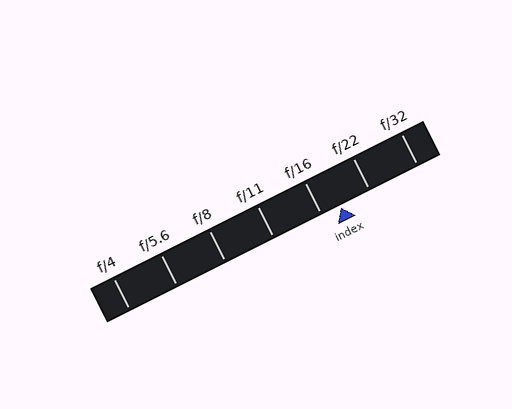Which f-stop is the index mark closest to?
The index mark is closest to f/16.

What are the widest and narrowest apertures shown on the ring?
The widest aperture shown is f/4 and the narrowest is f/32.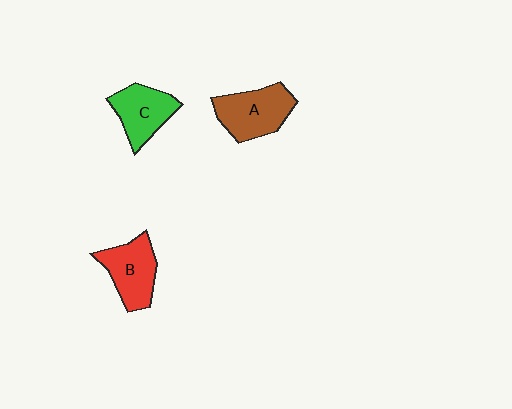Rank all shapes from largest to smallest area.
From largest to smallest: A (brown), B (red), C (green).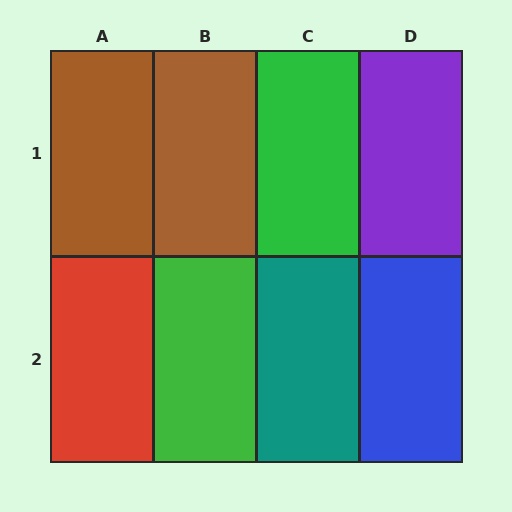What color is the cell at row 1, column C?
Green.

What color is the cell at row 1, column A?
Brown.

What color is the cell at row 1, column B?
Brown.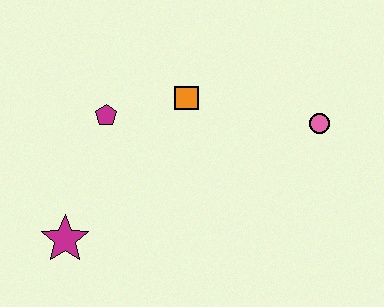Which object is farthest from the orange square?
The magenta star is farthest from the orange square.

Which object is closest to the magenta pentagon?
The orange square is closest to the magenta pentagon.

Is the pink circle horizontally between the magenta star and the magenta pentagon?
No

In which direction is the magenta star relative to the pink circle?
The magenta star is to the left of the pink circle.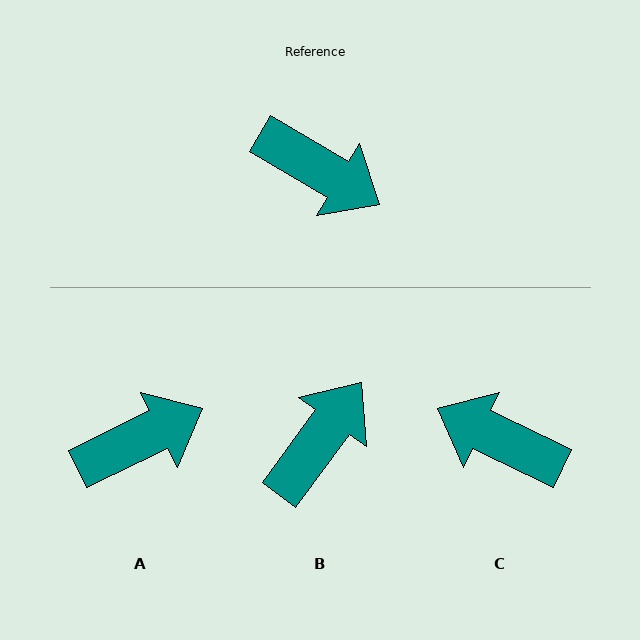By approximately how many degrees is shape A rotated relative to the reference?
Approximately 56 degrees counter-clockwise.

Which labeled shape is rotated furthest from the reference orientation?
C, about 175 degrees away.